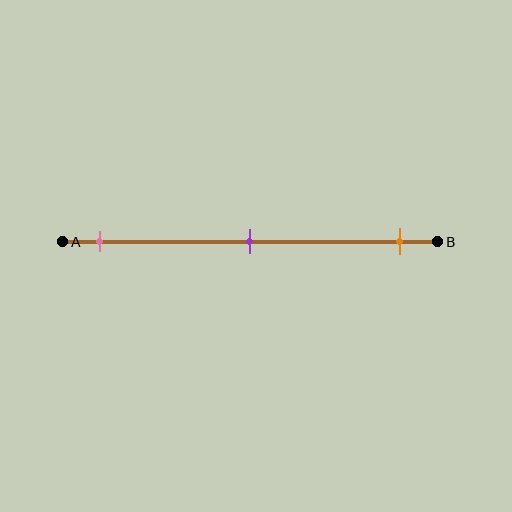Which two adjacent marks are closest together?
The pink and purple marks are the closest adjacent pair.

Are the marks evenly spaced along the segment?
Yes, the marks are approximately evenly spaced.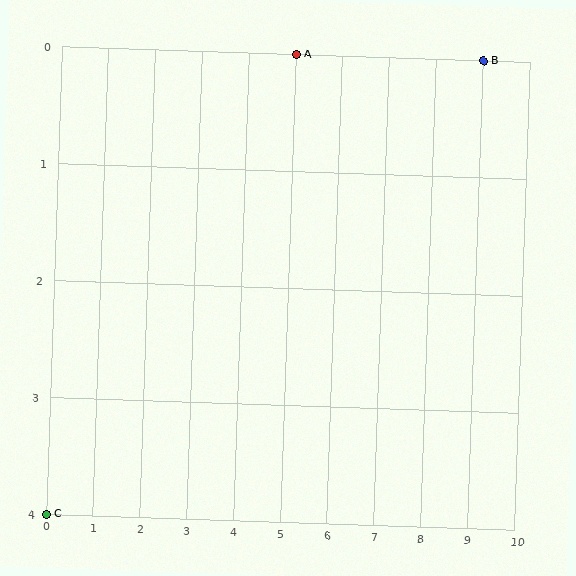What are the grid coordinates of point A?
Point A is at grid coordinates (5, 0).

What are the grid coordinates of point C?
Point C is at grid coordinates (0, 4).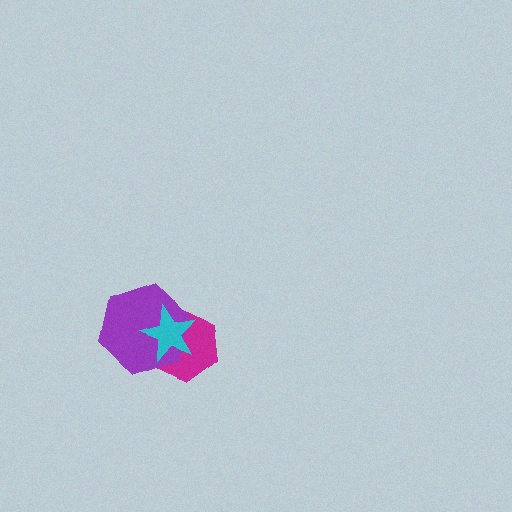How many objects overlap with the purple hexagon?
2 objects overlap with the purple hexagon.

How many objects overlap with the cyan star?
2 objects overlap with the cyan star.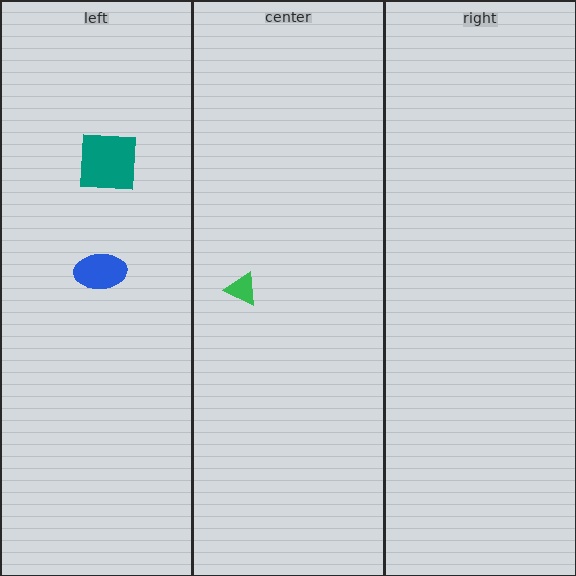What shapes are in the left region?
The teal square, the blue ellipse.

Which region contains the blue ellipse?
The left region.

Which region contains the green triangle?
The center region.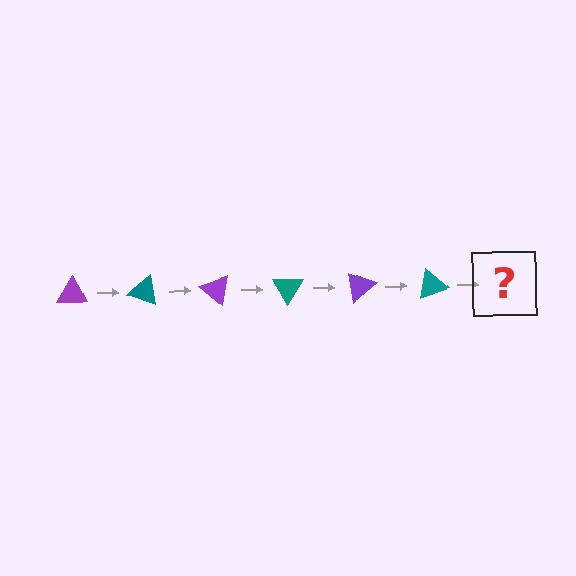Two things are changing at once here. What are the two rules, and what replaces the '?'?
The two rules are that it rotates 20 degrees each step and the color cycles through purple and teal. The '?' should be a purple triangle, rotated 120 degrees from the start.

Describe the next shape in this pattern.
It should be a purple triangle, rotated 120 degrees from the start.